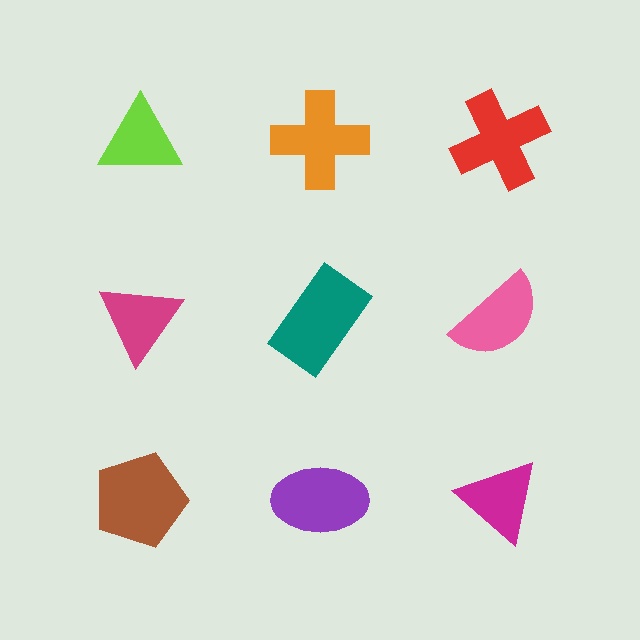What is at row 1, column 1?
A lime triangle.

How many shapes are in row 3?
3 shapes.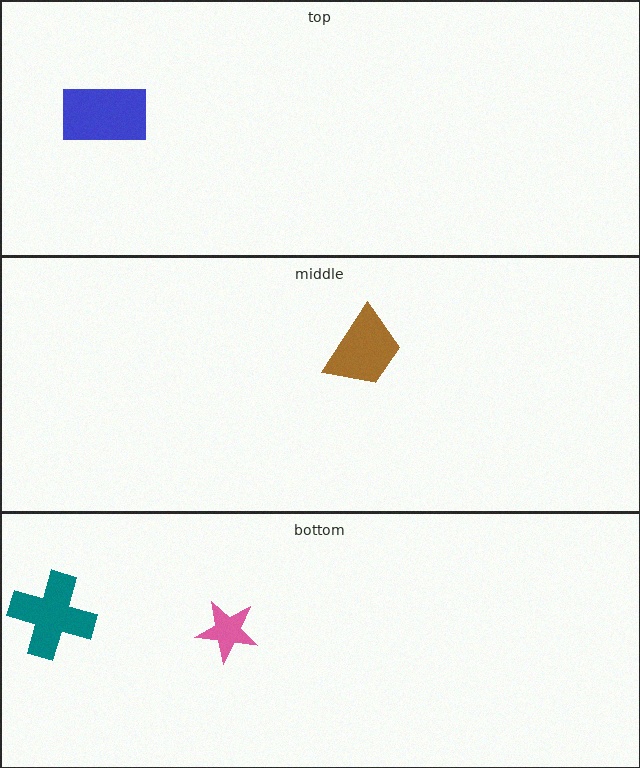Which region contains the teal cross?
The bottom region.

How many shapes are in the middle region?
1.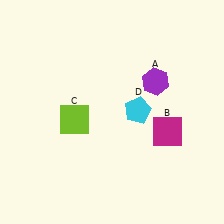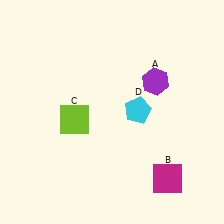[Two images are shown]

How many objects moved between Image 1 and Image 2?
1 object moved between the two images.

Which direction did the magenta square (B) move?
The magenta square (B) moved down.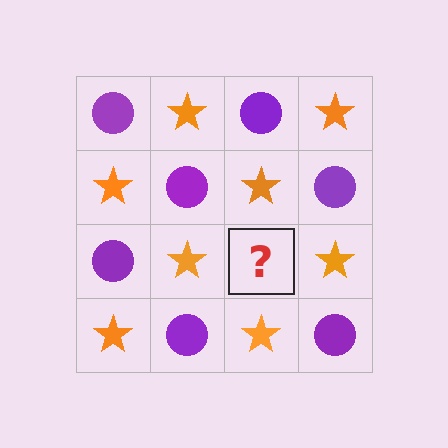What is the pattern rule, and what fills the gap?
The rule is that it alternates purple circle and orange star in a checkerboard pattern. The gap should be filled with a purple circle.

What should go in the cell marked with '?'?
The missing cell should contain a purple circle.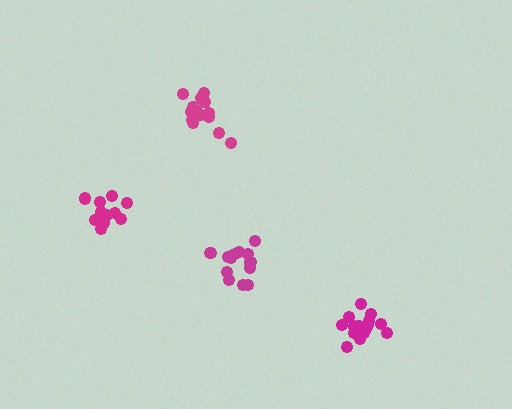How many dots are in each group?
Group 1: 15 dots, Group 2: 11 dots, Group 3: 17 dots, Group 4: 14 dots (57 total).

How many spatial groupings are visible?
There are 4 spatial groupings.